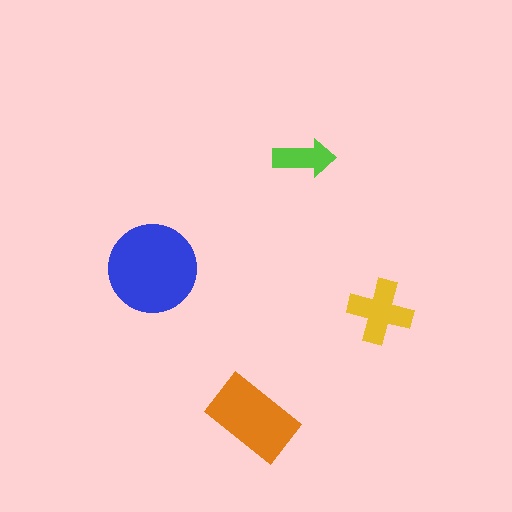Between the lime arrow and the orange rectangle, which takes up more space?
The orange rectangle.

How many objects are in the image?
There are 4 objects in the image.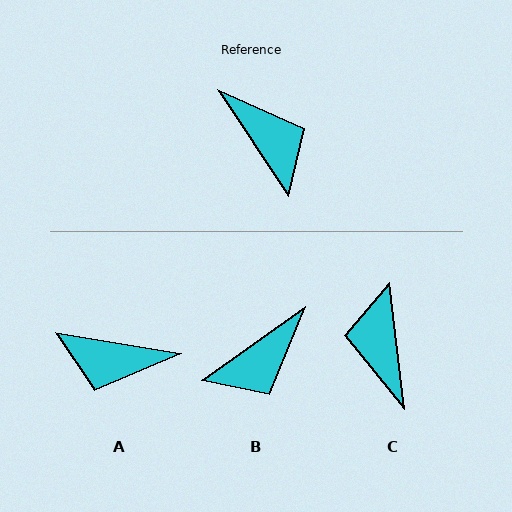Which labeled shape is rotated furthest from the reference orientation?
C, about 153 degrees away.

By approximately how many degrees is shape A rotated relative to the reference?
Approximately 133 degrees clockwise.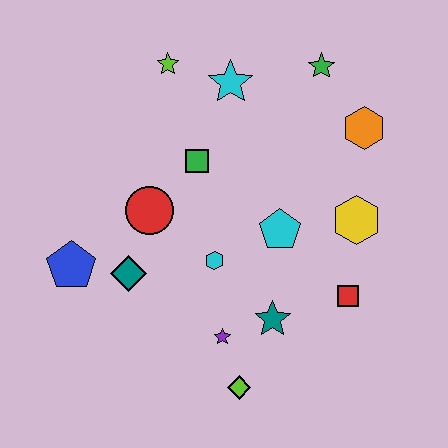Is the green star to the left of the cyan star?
No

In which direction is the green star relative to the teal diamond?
The green star is above the teal diamond.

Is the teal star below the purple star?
No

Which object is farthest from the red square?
The lime star is farthest from the red square.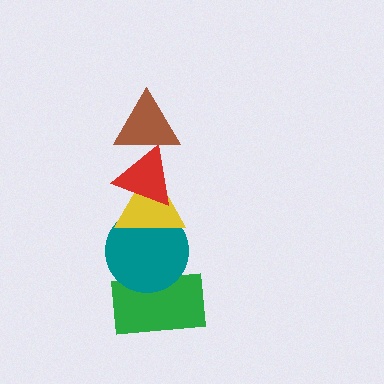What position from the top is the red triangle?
The red triangle is 2nd from the top.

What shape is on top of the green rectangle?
The teal circle is on top of the green rectangle.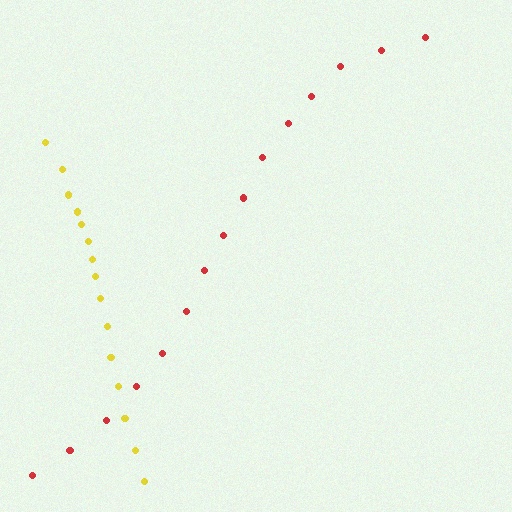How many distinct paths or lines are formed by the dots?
There are 2 distinct paths.